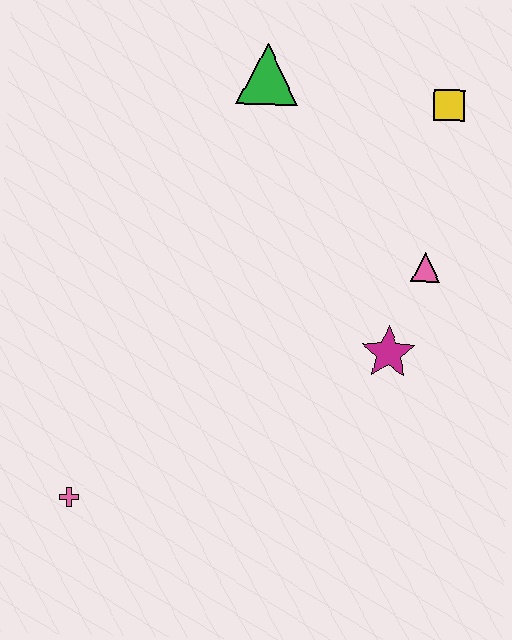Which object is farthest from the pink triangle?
The pink cross is farthest from the pink triangle.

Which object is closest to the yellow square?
The pink triangle is closest to the yellow square.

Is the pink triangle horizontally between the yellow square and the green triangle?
Yes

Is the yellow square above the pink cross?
Yes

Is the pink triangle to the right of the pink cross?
Yes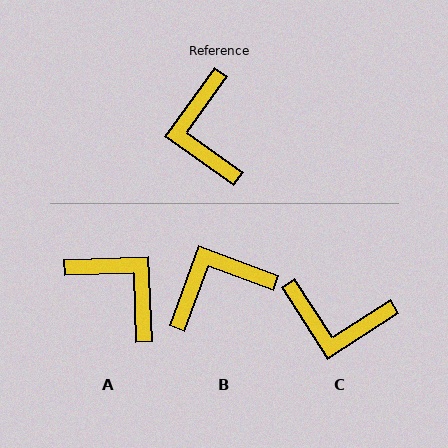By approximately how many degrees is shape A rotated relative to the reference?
Approximately 142 degrees clockwise.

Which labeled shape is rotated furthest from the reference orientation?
A, about 142 degrees away.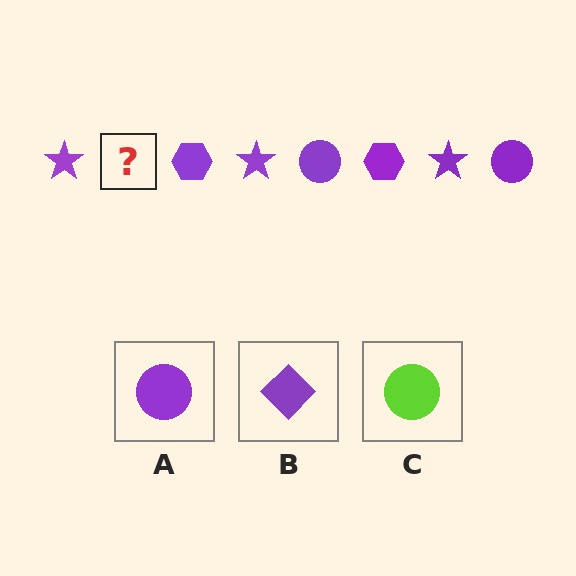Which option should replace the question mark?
Option A.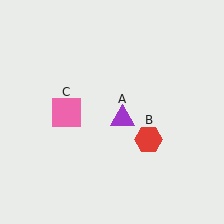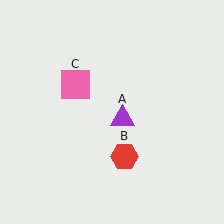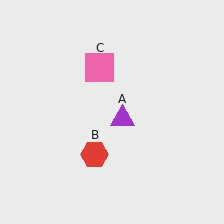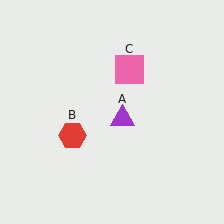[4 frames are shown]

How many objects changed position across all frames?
2 objects changed position: red hexagon (object B), pink square (object C).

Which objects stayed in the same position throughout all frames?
Purple triangle (object A) remained stationary.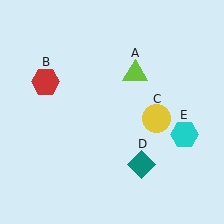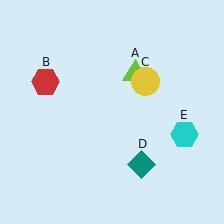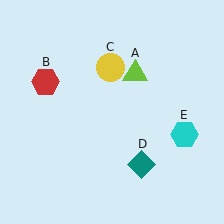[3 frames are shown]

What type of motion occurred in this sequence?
The yellow circle (object C) rotated counterclockwise around the center of the scene.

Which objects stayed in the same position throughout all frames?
Lime triangle (object A) and red hexagon (object B) and teal diamond (object D) and cyan hexagon (object E) remained stationary.